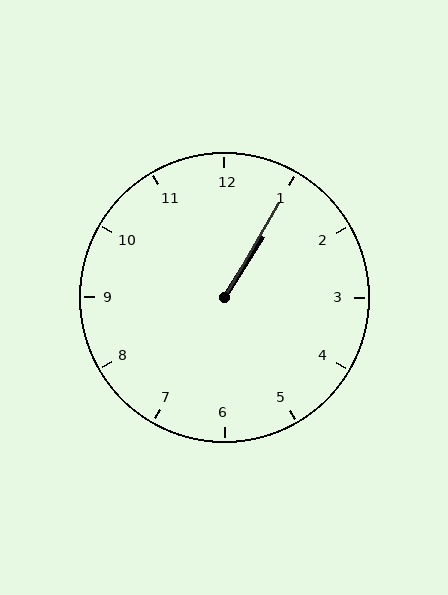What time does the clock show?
1:05.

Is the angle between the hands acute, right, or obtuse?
It is acute.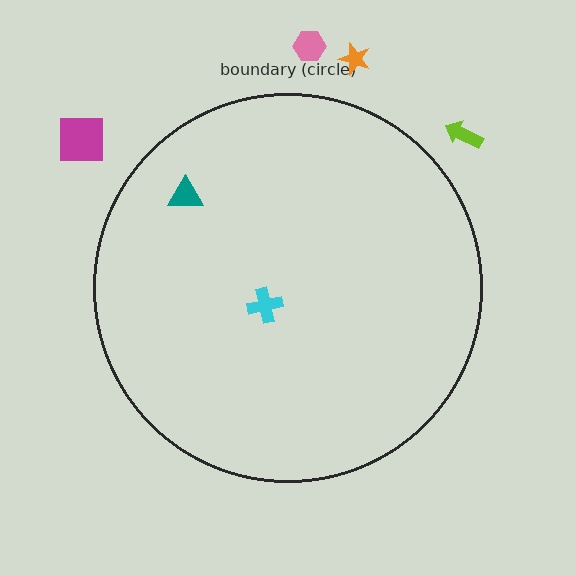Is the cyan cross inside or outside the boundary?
Inside.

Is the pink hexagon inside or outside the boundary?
Outside.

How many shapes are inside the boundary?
2 inside, 4 outside.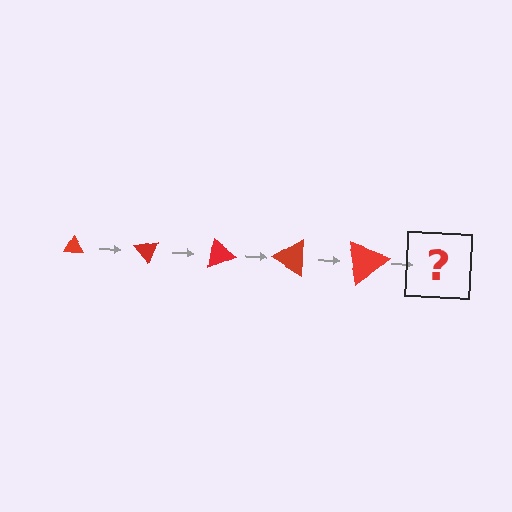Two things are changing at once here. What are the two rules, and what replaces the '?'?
The two rules are that the triangle grows larger each step and it rotates 50 degrees each step. The '?' should be a triangle, larger than the previous one and rotated 250 degrees from the start.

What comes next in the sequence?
The next element should be a triangle, larger than the previous one and rotated 250 degrees from the start.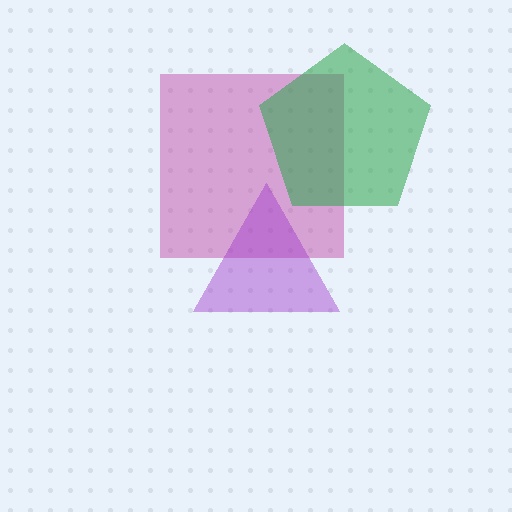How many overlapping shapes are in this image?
There are 3 overlapping shapes in the image.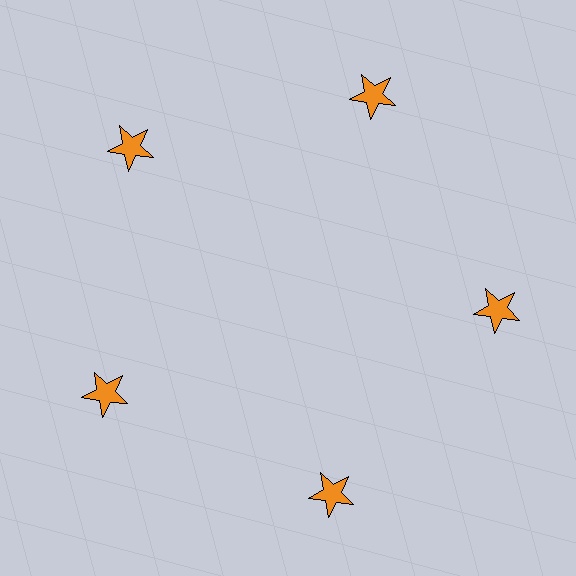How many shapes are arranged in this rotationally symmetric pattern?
There are 5 shapes, arranged in 5 groups of 1.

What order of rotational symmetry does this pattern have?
This pattern has 5-fold rotational symmetry.